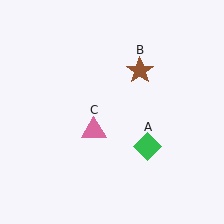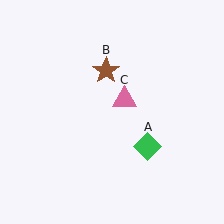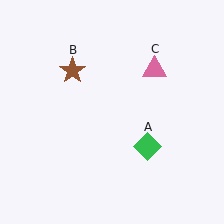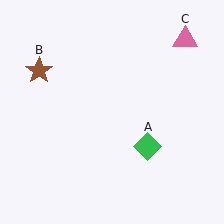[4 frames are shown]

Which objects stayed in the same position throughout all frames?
Green diamond (object A) remained stationary.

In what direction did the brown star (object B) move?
The brown star (object B) moved left.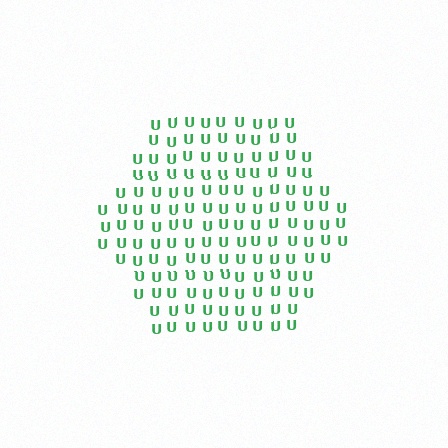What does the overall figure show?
The overall figure shows a hexagon.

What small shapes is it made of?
It is made of small letter U's.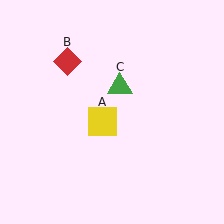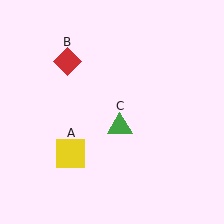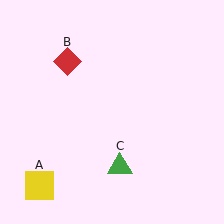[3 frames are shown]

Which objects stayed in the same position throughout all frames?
Red diamond (object B) remained stationary.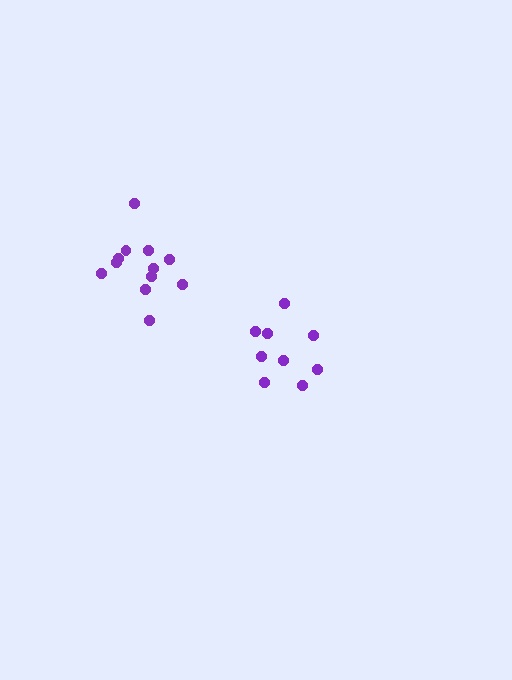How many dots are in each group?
Group 1: 12 dots, Group 2: 9 dots (21 total).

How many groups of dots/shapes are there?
There are 2 groups.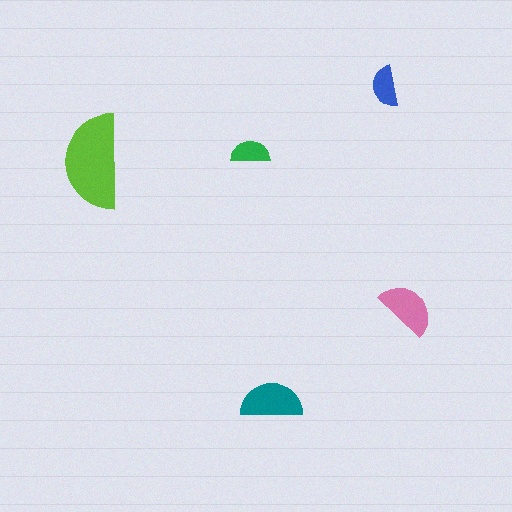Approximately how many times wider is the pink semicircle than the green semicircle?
About 1.5 times wider.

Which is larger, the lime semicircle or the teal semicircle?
The lime one.